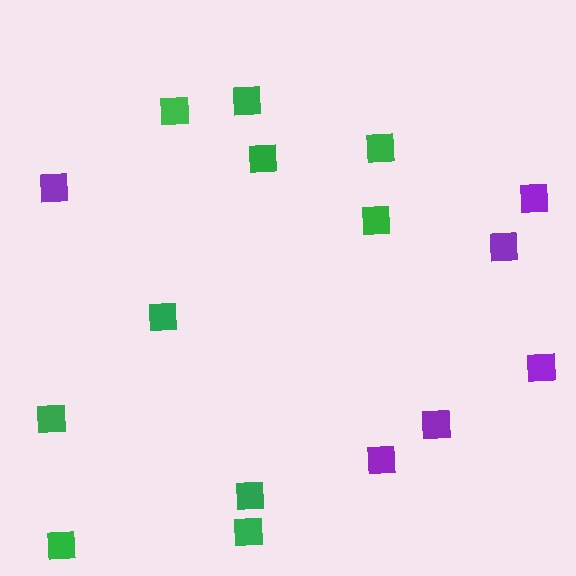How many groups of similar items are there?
There are 2 groups: one group of green squares (10) and one group of purple squares (6).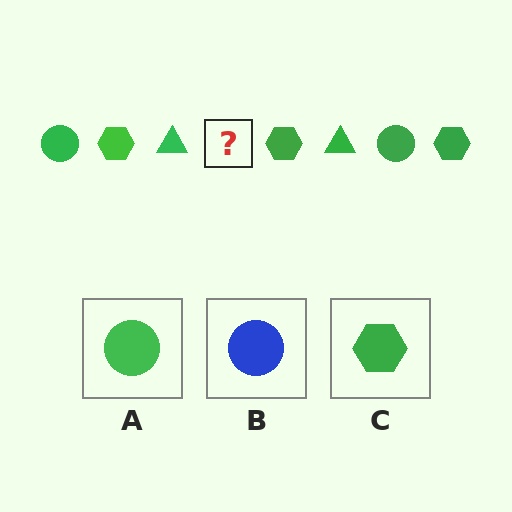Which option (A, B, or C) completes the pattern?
A.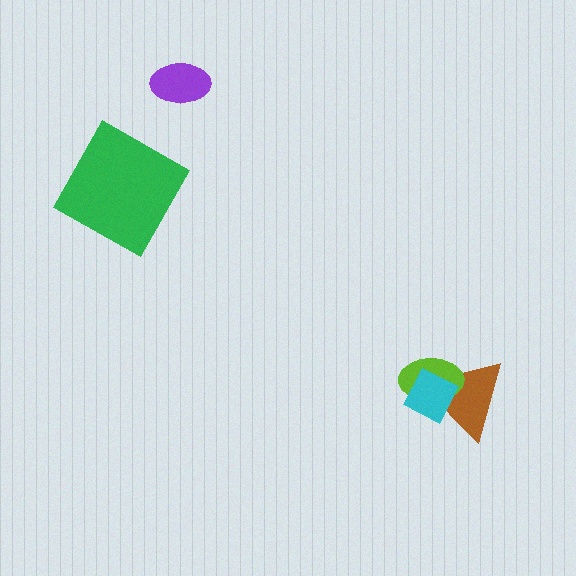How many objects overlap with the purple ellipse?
0 objects overlap with the purple ellipse.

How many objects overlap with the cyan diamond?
2 objects overlap with the cyan diamond.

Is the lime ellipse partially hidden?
Yes, it is partially covered by another shape.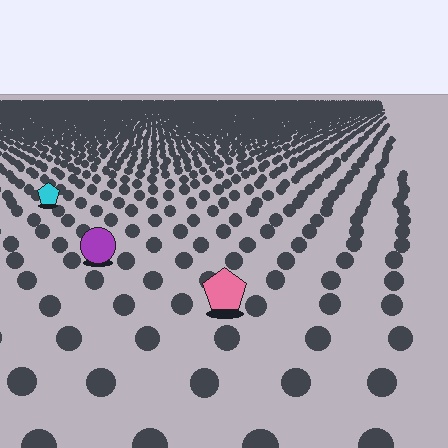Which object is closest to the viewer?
The pink pentagon is closest. The texture marks near it are larger and more spread out.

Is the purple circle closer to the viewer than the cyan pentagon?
Yes. The purple circle is closer — you can tell from the texture gradient: the ground texture is coarser near it.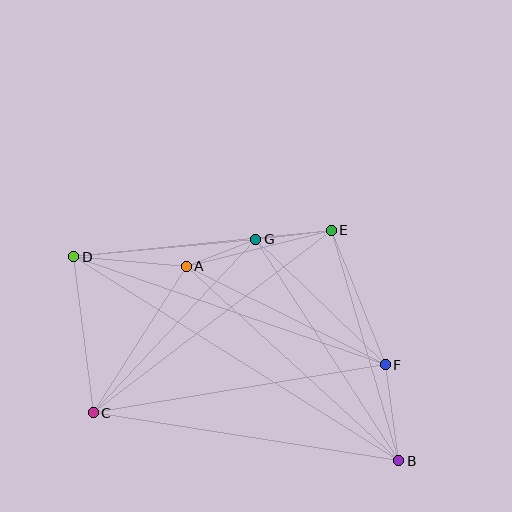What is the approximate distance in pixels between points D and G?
The distance between D and G is approximately 183 pixels.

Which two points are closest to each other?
Points A and G are closest to each other.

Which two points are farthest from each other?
Points B and D are farthest from each other.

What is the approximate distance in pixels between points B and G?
The distance between B and G is approximately 263 pixels.